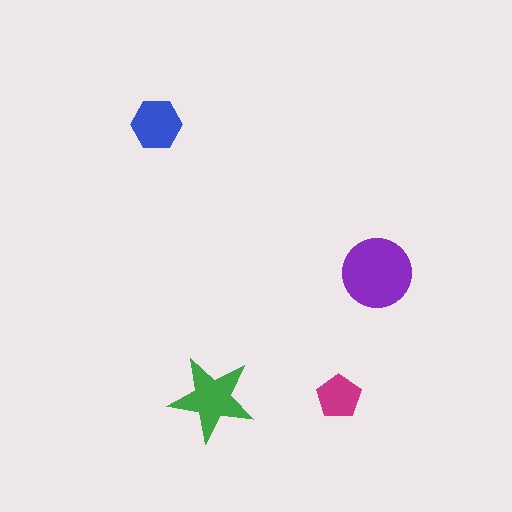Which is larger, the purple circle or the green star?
The purple circle.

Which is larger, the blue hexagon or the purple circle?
The purple circle.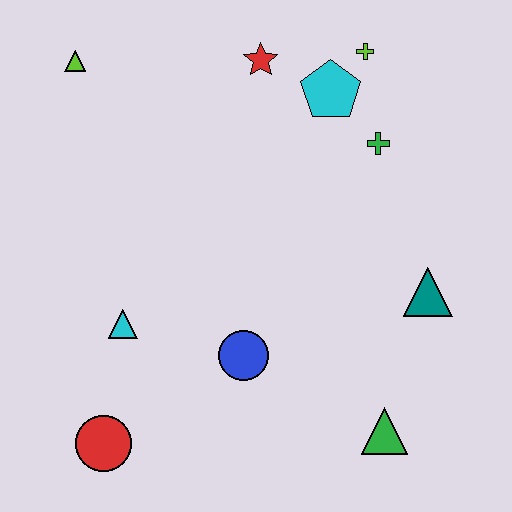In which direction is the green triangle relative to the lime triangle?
The green triangle is below the lime triangle.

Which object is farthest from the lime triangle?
The green triangle is farthest from the lime triangle.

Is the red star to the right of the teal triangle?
No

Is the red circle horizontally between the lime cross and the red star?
No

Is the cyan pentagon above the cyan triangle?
Yes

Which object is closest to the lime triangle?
The red star is closest to the lime triangle.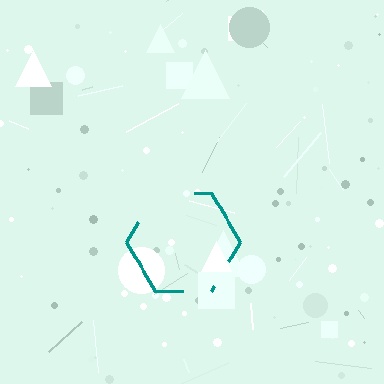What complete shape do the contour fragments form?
The contour fragments form a hexagon.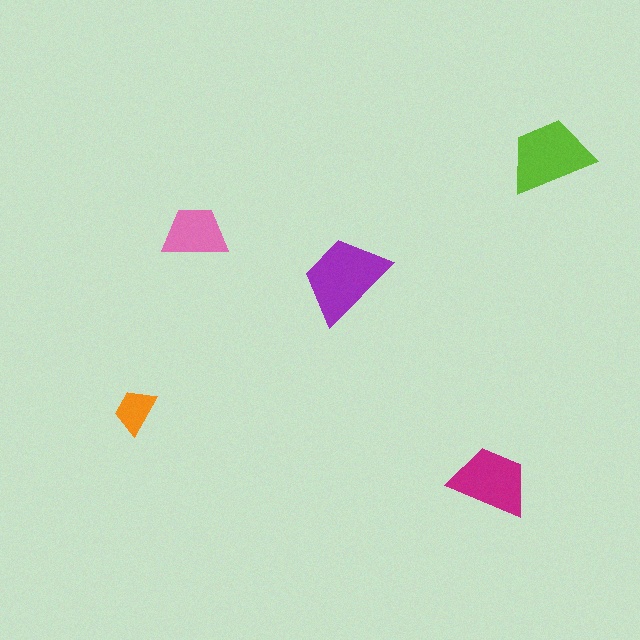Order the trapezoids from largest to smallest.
the purple one, the lime one, the magenta one, the pink one, the orange one.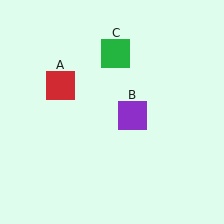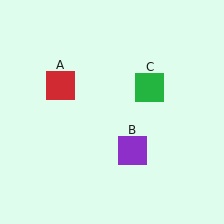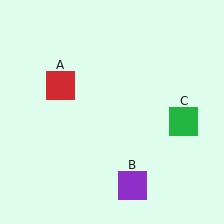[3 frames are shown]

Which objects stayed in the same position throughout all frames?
Red square (object A) remained stationary.